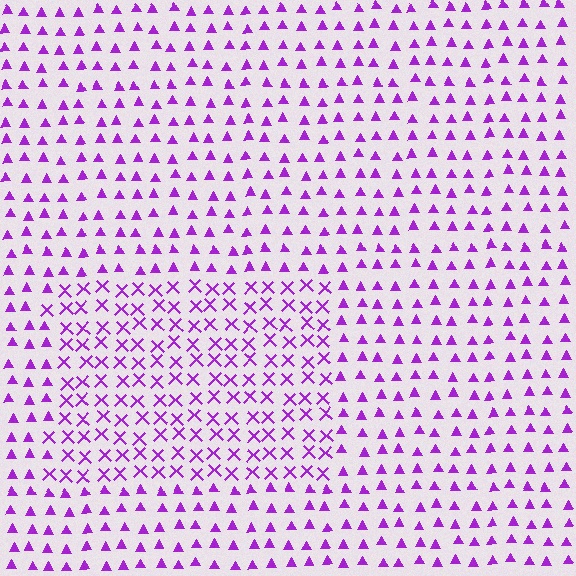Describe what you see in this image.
The image is filled with small purple elements arranged in a uniform grid. A rectangle-shaped region contains X marks, while the surrounding area contains triangles. The boundary is defined purely by the change in element shape.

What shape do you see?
I see a rectangle.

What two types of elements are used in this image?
The image uses X marks inside the rectangle region and triangles outside it.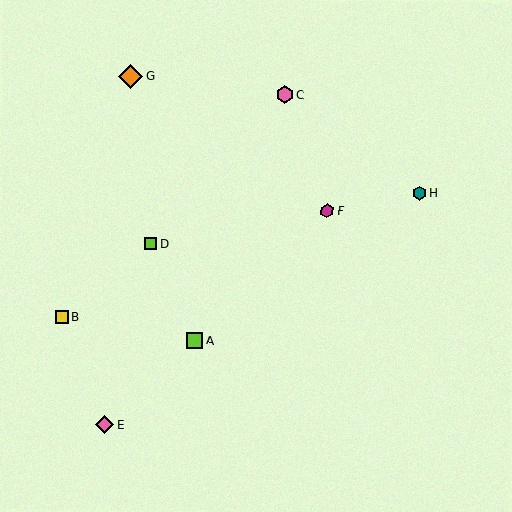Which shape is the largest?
The orange diamond (labeled G) is the largest.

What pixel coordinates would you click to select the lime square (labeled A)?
Click at (195, 341) to select the lime square A.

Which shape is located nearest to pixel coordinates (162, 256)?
The lime square (labeled D) at (150, 244) is nearest to that location.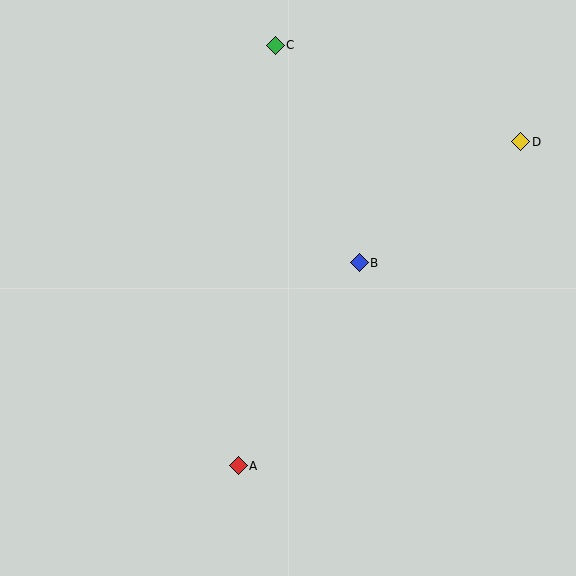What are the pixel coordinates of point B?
Point B is at (359, 263).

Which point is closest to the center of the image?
Point B at (359, 263) is closest to the center.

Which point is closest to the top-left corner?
Point C is closest to the top-left corner.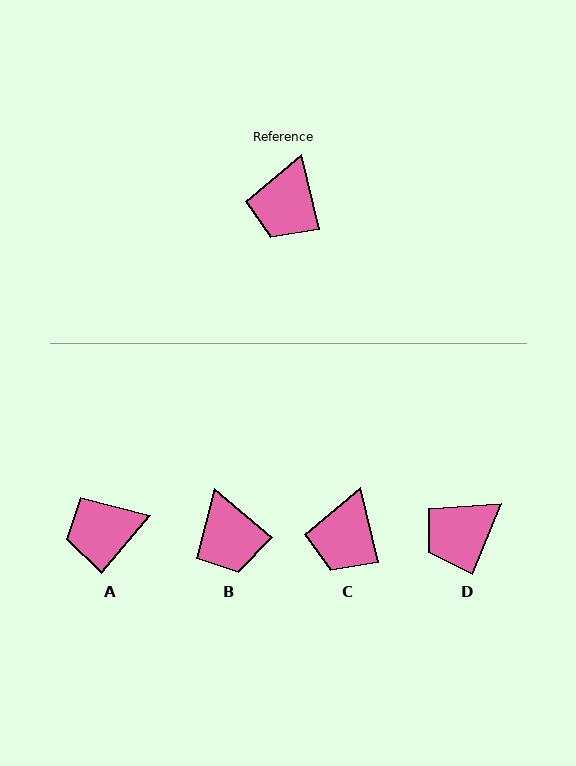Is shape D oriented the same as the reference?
No, it is off by about 36 degrees.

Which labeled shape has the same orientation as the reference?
C.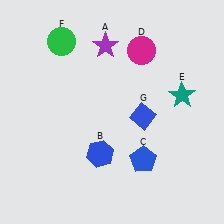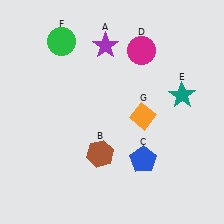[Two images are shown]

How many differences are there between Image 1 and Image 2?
There are 2 differences between the two images.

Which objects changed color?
B changed from blue to brown. G changed from blue to orange.